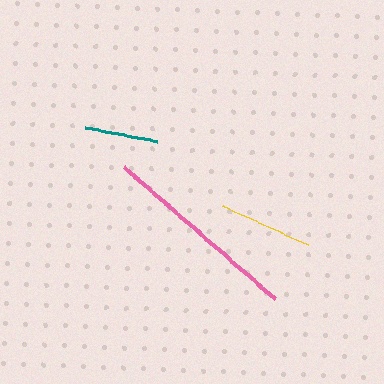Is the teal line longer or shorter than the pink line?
The pink line is longer than the teal line.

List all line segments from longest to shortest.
From longest to shortest: pink, yellow, teal.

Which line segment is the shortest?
The teal line is the shortest at approximately 73 pixels.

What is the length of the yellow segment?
The yellow segment is approximately 94 pixels long.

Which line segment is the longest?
The pink line is the longest at approximately 200 pixels.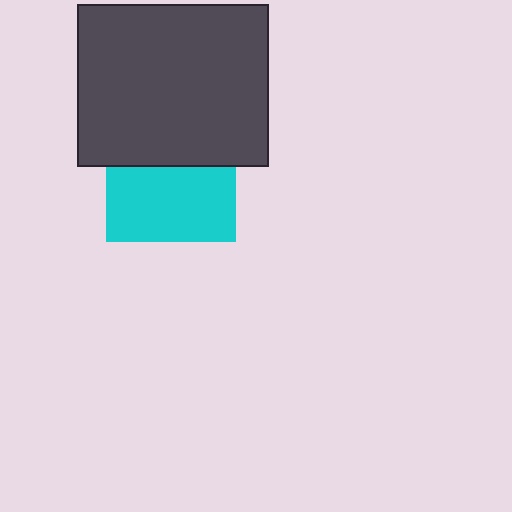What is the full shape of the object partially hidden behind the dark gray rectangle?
The partially hidden object is a cyan square.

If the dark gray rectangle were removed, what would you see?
You would see the complete cyan square.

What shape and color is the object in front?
The object in front is a dark gray rectangle.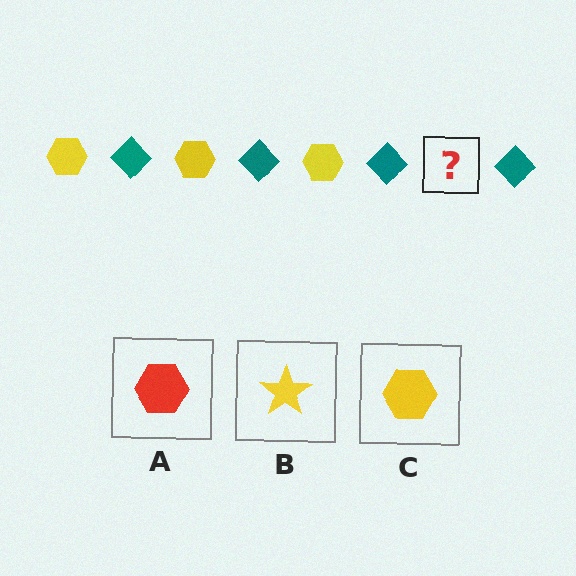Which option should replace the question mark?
Option C.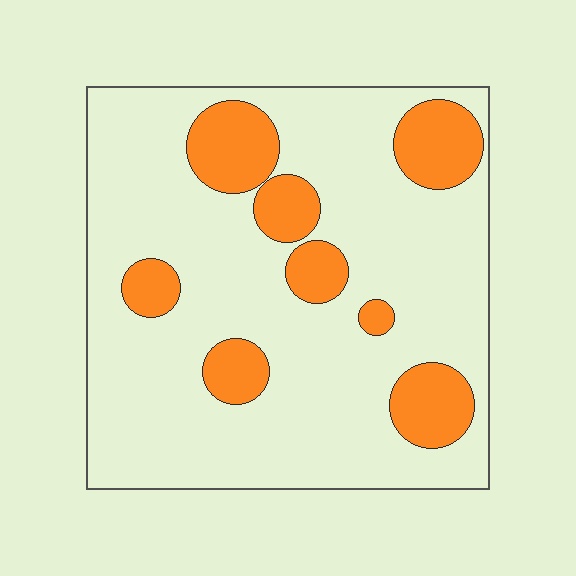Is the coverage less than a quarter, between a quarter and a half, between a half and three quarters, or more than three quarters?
Less than a quarter.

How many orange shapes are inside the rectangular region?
8.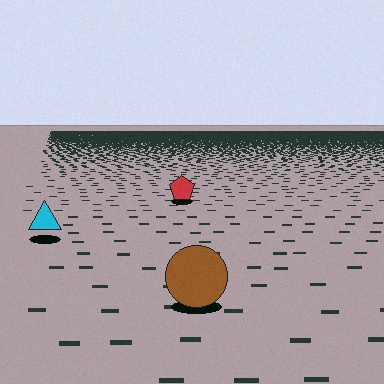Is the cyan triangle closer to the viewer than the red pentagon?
Yes. The cyan triangle is closer — you can tell from the texture gradient: the ground texture is coarser near it.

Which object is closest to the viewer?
The brown circle is closest. The texture marks near it are larger and more spread out.